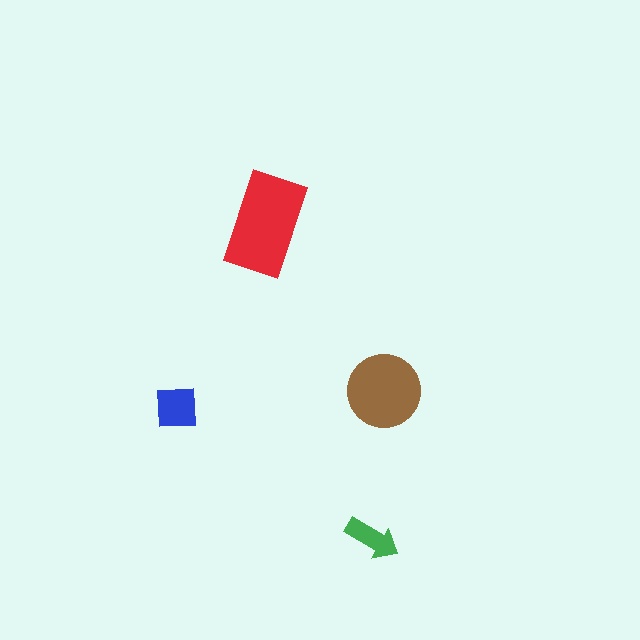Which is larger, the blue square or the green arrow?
The blue square.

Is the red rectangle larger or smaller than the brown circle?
Larger.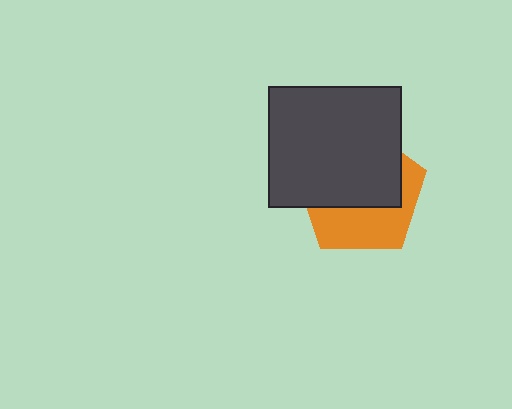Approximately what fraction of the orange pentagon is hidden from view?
Roughly 58% of the orange pentagon is hidden behind the dark gray rectangle.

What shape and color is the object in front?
The object in front is a dark gray rectangle.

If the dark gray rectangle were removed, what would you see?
You would see the complete orange pentagon.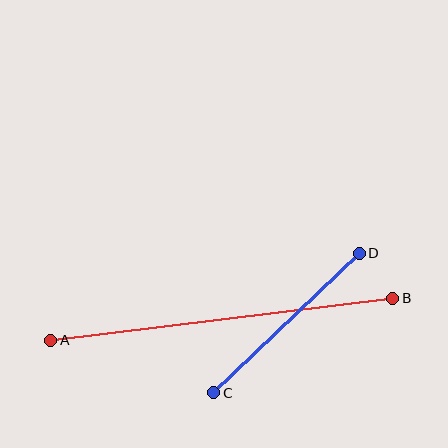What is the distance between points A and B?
The distance is approximately 345 pixels.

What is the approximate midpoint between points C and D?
The midpoint is at approximately (286, 323) pixels.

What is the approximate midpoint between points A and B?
The midpoint is at approximately (222, 319) pixels.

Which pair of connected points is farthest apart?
Points A and B are farthest apart.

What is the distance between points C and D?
The distance is approximately 202 pixels.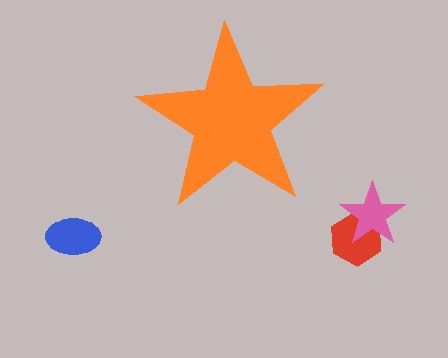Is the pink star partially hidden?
No, the pink star is fully visible.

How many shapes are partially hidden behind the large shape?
0 shapes are partially hidden.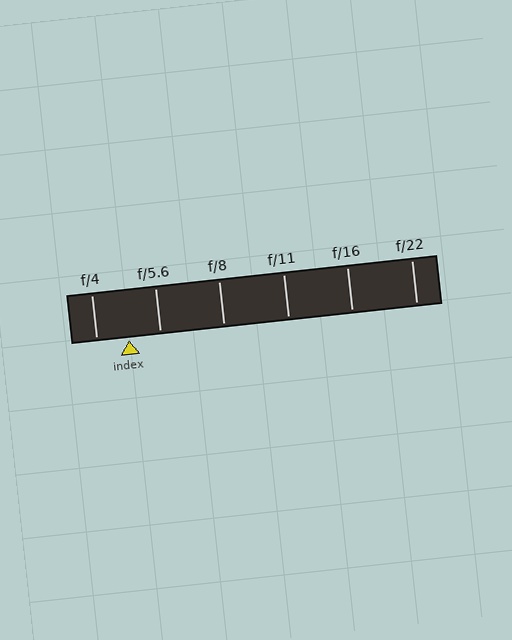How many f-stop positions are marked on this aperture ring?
There are 6 f-stop positions marked.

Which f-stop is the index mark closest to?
The index mark is closest to f/4.